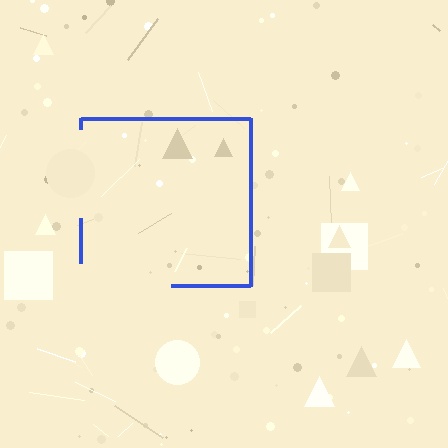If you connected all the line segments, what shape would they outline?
They would outline a square.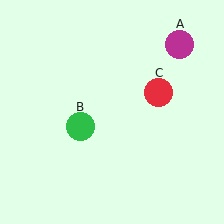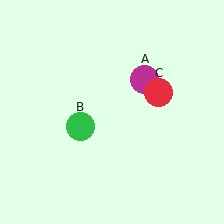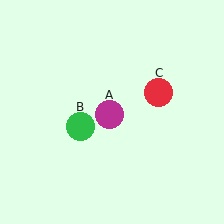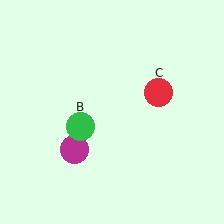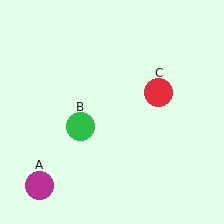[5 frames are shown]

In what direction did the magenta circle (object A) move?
The magenta circle (object A) moved down and to the left.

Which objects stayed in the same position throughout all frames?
Green circle (object B) and red circle (object C) remained stationary.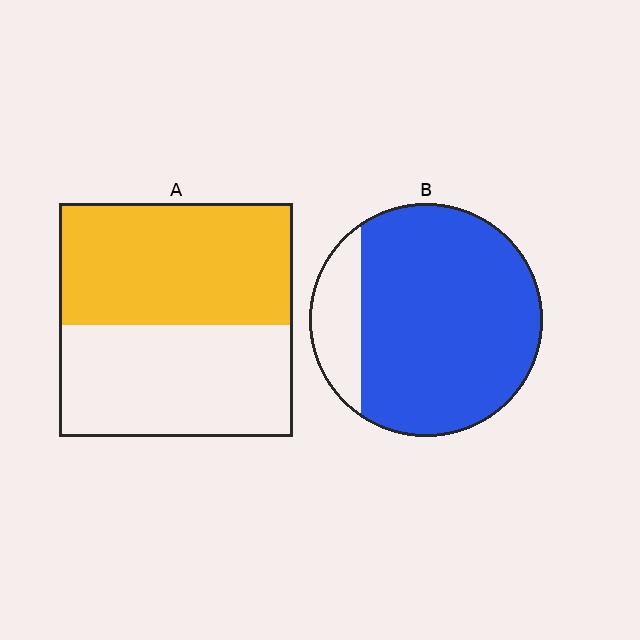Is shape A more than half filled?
Roughly half.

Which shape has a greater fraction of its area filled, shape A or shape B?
Shape B.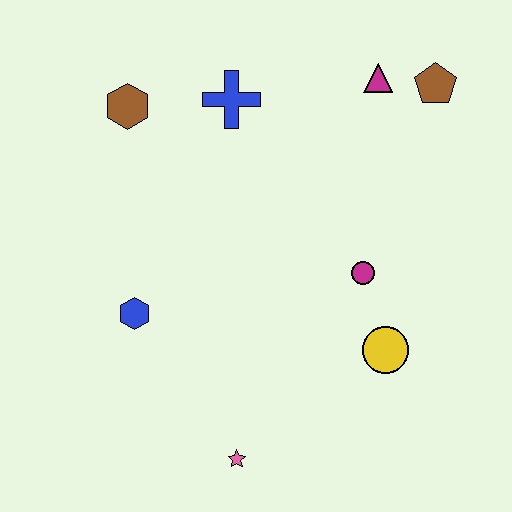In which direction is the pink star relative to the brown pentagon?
The pink star is below the brown pentagon.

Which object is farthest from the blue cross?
The pink star is farthest from the blue cross.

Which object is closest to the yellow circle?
The magenta circle is closest to the yellow circle.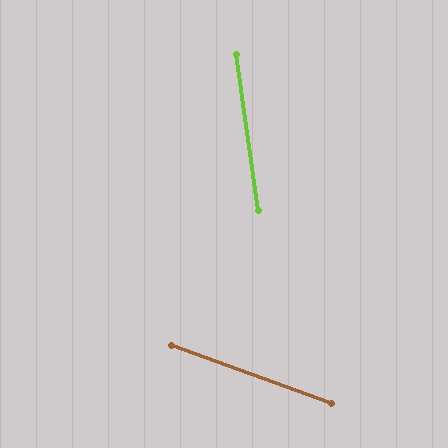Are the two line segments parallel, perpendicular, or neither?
Neither parallel nor perpendicular — they differ by about 62°.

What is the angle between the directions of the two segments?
Approximately 62 degrees.